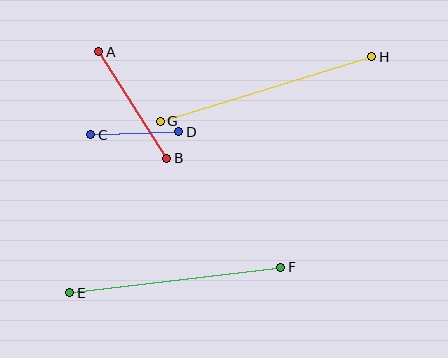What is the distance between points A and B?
The distance is approximately 126 pixels.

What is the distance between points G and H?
The distance is approximately 221 pixels.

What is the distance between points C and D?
The distance is approximately 88 pixels.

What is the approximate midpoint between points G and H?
The midpoint is at approximately (266, 89) pixels.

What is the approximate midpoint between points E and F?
The midpoint is at approximately (175, 280) pixels.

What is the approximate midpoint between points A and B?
The midpoint is at approximately (133, 105) pixels.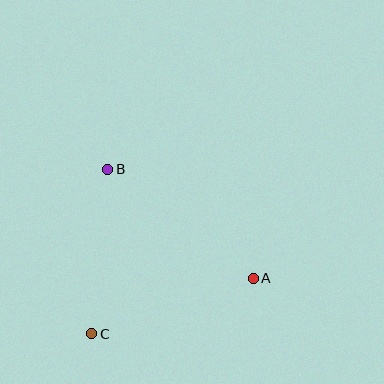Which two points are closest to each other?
Points B and C are closest to each other.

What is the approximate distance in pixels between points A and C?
The distance between A and C is approximately 171 pixels.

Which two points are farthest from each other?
Points A and B are farthest from each other.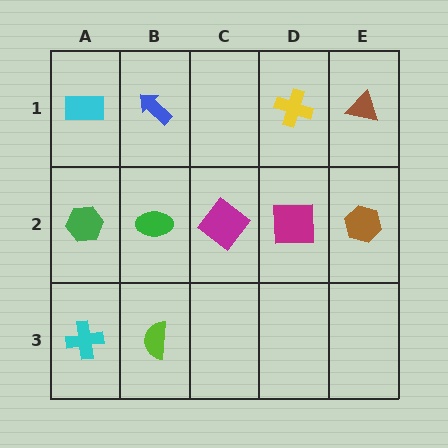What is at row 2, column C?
A magenta diamond.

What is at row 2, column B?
A green ellipse.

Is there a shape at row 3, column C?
No, that cell is empty.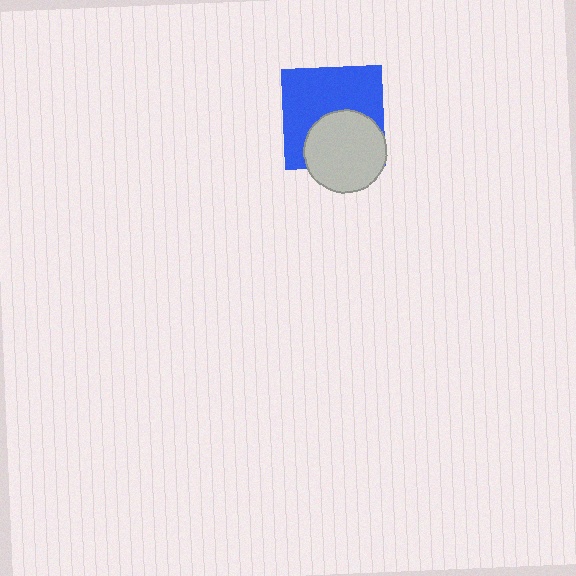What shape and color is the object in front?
The object in front is a light gray circle.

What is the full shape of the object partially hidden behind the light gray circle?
The partially hidden object is a blue square.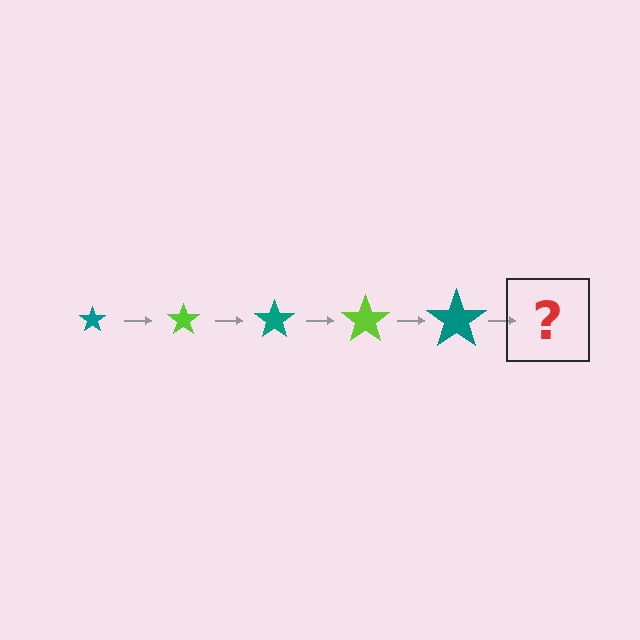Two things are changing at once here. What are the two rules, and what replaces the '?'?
The two rules are that the star grows larger each step and the color cycles through teal and lime. The '?' should be a lime star, larger than the previous one.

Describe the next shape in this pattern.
It should be a lime star, larger than the previous one.